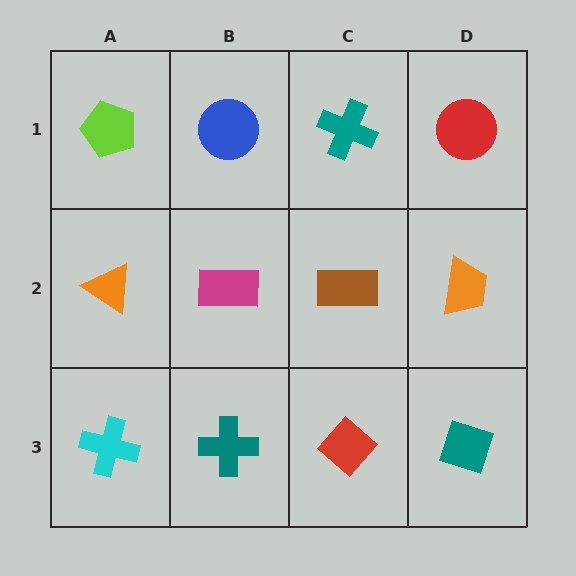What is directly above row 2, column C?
A teal cross.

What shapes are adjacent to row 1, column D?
An orange trapezoid (row 2, column D), a teal cross (row 1, column C).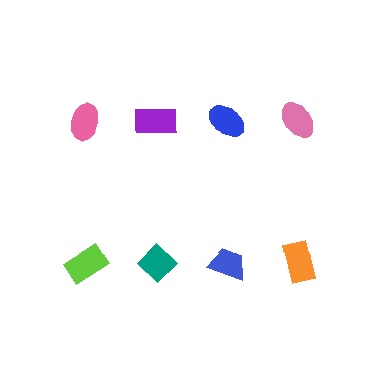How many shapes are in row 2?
4 shapes.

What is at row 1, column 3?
A blue ellipse.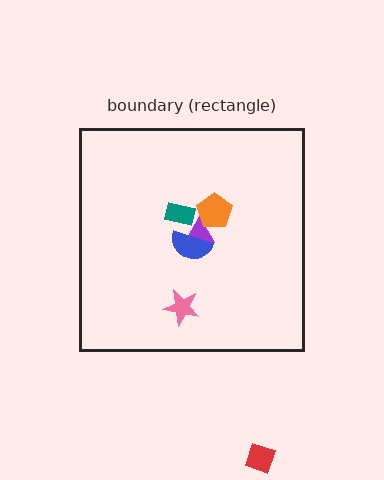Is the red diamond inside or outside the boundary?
Outside.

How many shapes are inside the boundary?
5 inside, 1 outside.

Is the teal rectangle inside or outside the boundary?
Inside.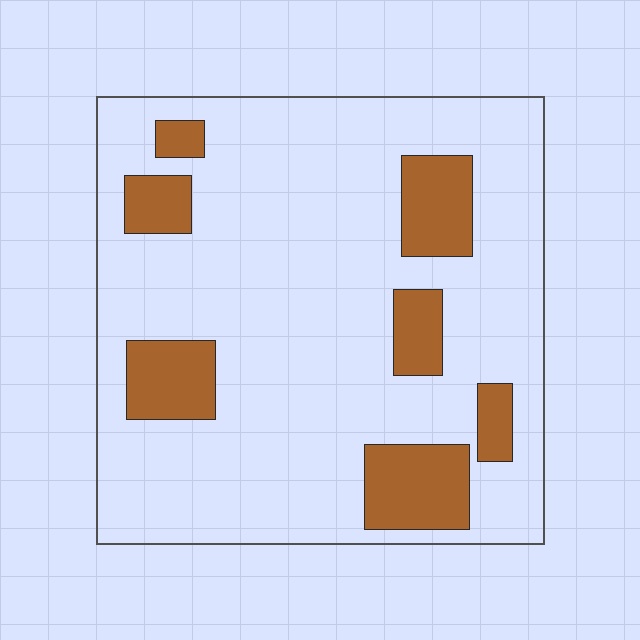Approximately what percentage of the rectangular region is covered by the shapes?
Approximately 20%.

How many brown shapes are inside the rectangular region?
7.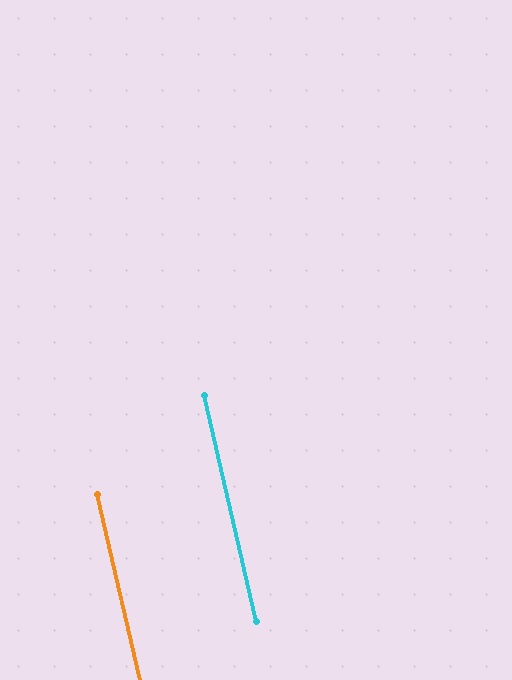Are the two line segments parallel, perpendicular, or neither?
Parallel — their directions differ by only 0.0°.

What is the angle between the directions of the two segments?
Approximately 0 degrees.